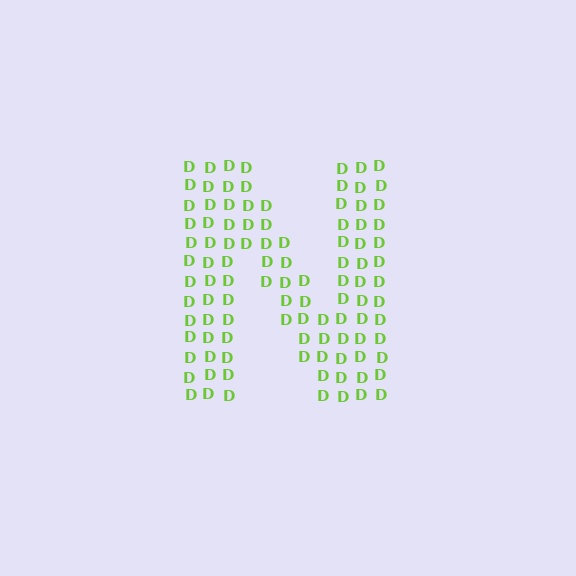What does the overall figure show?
The overall figure shows the letter N.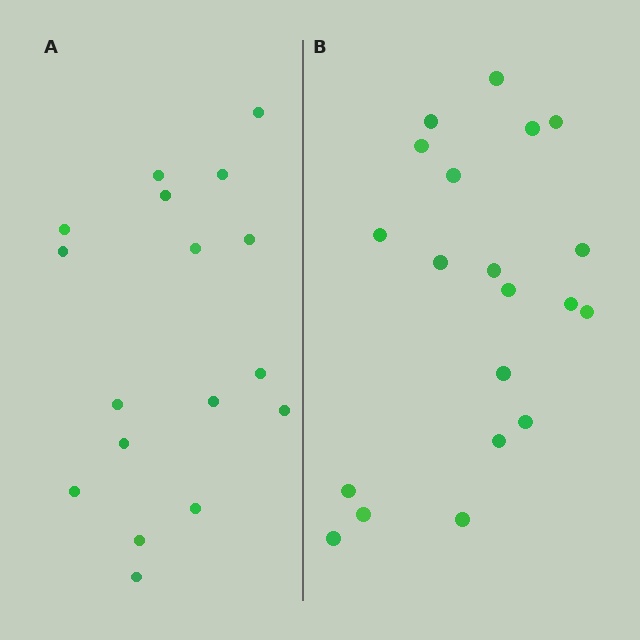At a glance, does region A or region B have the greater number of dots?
Region B (the right region) has more dots.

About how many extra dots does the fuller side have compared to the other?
Region B has just a few more — roughly 2 or 3 more dots than region A.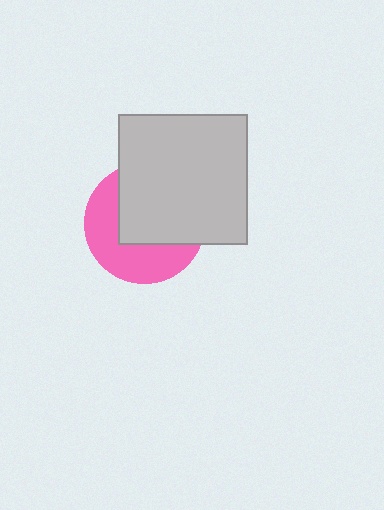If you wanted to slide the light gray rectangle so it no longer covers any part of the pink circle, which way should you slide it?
Slide it toward the upper-right — that is the most direct way to separate the two shapes.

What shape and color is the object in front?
The object in front is a light gray rectangle.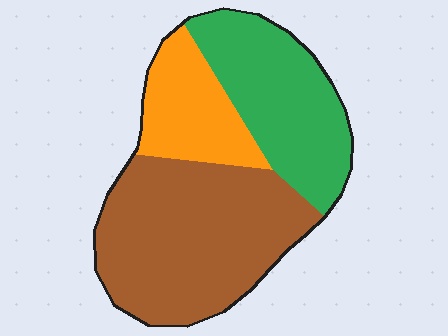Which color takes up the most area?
Brown, at roughly 50%.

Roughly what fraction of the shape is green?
Green covers 32% of the shape.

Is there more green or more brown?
Brown.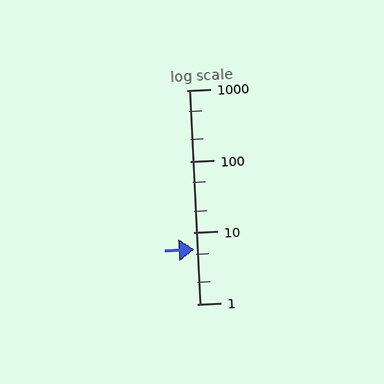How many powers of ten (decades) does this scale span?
The scale spans 3 decades, from 1 to 1000.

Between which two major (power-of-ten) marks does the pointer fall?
The pointer is between 1 and 10.